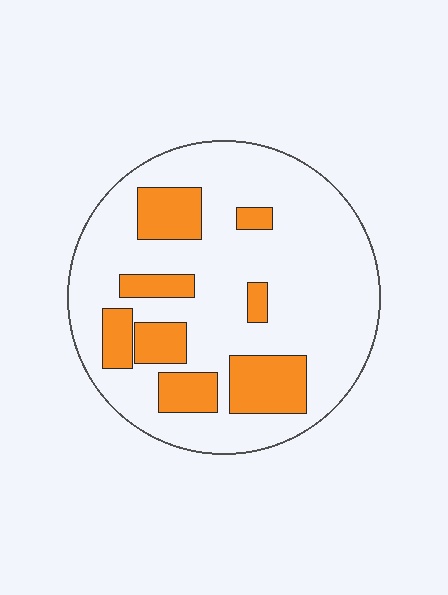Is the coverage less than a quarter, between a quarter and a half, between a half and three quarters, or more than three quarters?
Less than a quarter.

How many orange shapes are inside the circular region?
8.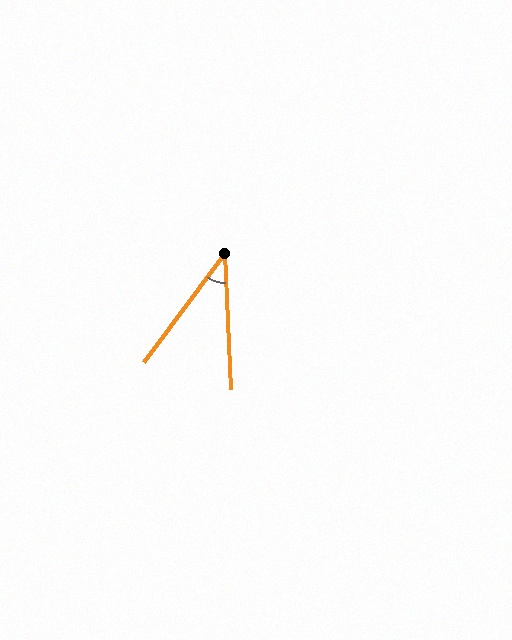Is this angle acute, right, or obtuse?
It is acute.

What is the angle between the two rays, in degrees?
Approximately 39 degrees.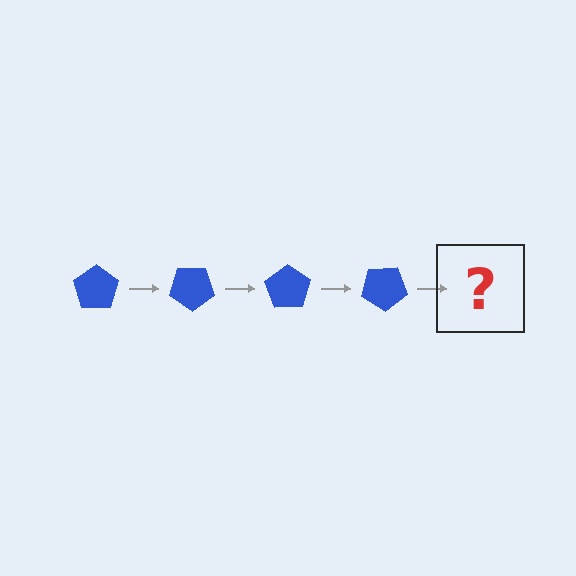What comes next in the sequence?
The next element should be a blue pentagon rotated 140 degrees.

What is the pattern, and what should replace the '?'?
The pattern is that the pentagon rotates 35 degrees each step. The '?' should be a blue pentagon rotated 140 degrees.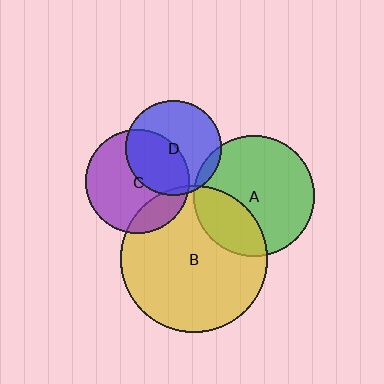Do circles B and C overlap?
Yes.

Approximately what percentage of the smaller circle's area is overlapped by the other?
Approximately 20%.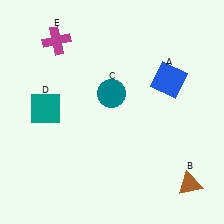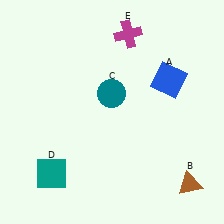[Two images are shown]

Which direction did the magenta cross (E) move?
The magenta cross (E) moved right.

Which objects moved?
The objects that moved are: the teal square (D), the magenta cross (E).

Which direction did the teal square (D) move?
The teal square (D) moved down.